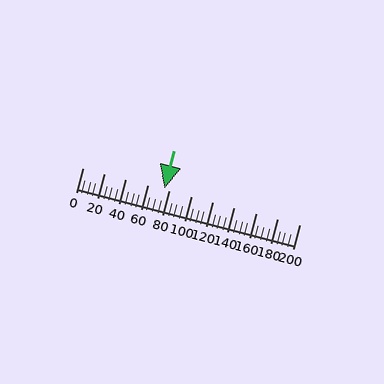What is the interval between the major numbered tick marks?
The major tick marks are spaced 20 units apart.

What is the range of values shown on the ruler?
The ruler shows values from 0 to 200.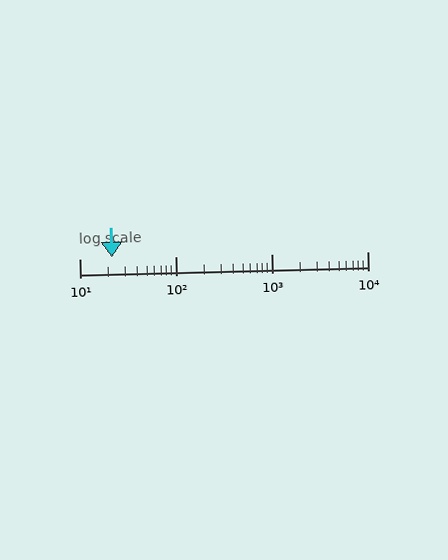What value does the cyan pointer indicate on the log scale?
The pointer indicates approximately 22.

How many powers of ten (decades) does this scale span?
The scale spans 3 decades, from 10 to 10000.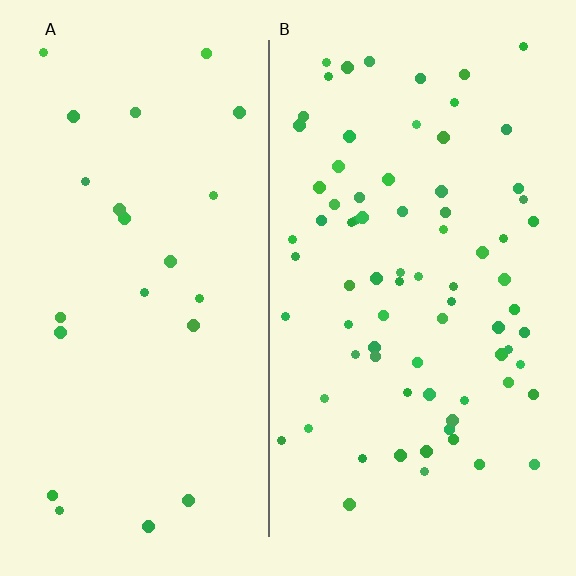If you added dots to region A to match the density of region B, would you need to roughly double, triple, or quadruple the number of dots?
Approximately triple.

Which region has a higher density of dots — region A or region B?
B (the right).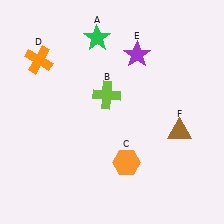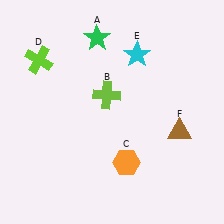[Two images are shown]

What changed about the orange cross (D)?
In Image 1, D is orange. In Image 2, it changed to lime.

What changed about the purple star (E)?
In Image 1, E is purple. In Image 2, it changed to cyan.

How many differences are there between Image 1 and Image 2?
There are 2 differences between the two images.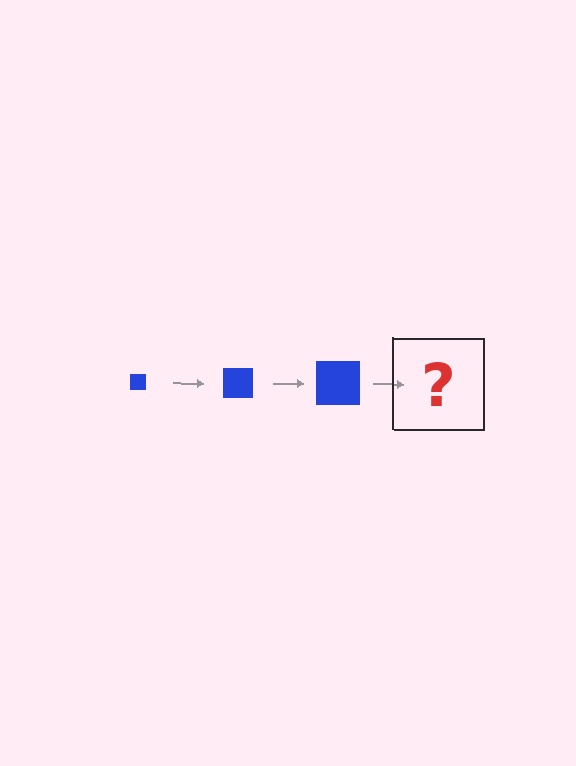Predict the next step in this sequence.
The next step is a blue square, larger than the previous one.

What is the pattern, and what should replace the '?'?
The pattern is that the square gets progressively larger each step. The '?' should be a blue square, larger than the previous one.